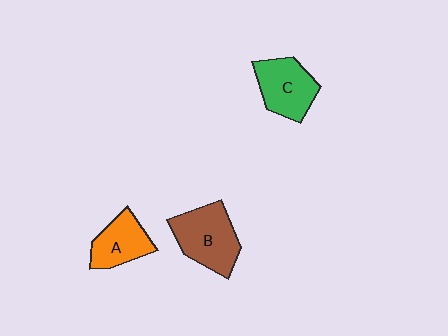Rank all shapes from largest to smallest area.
From largest to smallest: B (brown), C (green), A (orange).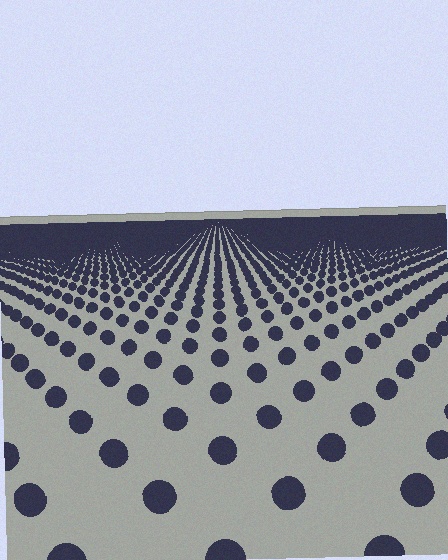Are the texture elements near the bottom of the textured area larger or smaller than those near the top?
Larger. Near the bottom, elements are closer to the viewer and appear at a bigger on-screen size.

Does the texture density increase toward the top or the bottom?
Density increases toward the top.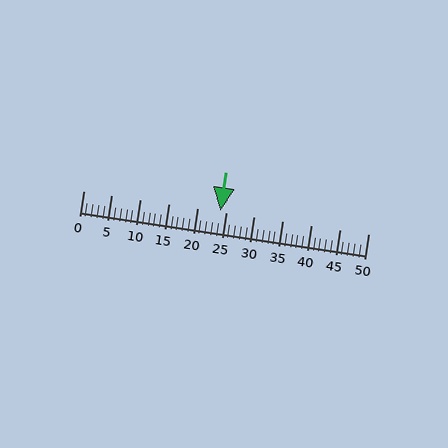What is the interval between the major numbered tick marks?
The major tick marks are spaced 5 units apart.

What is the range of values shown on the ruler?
The ruler shows values from 0 to 50.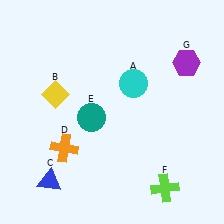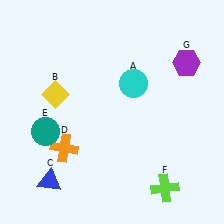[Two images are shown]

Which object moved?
The teal circle (E) moved left.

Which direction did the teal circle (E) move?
The teal circle (E) moved left.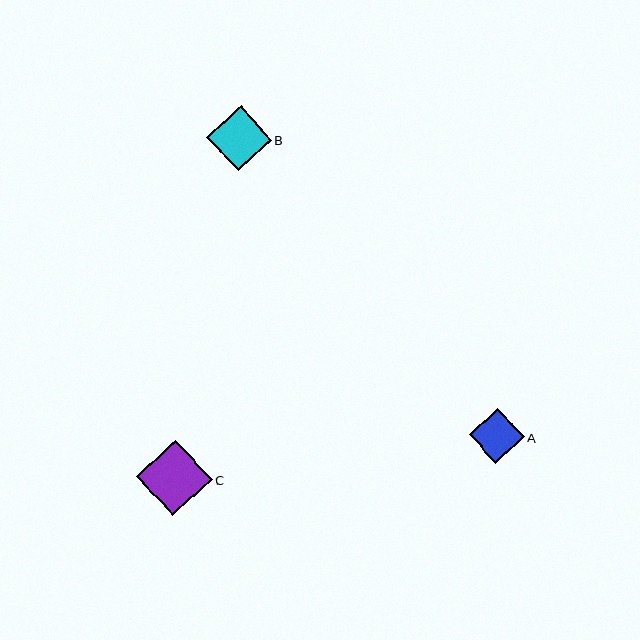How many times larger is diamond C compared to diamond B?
Diamond C is approximately 1.2 times the size of diamond B.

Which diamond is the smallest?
Diamond A is the smallest with a size of approximately 55 pixels.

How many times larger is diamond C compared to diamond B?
Diamond C is approximately 1.2 times the size of diamond B.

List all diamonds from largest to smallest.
From largest to smallest: C, B, A.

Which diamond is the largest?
Diamond C is the largest with a size of approximately 76 pixels.